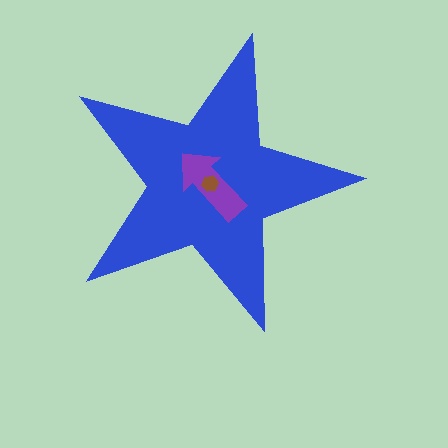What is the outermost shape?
The blue star.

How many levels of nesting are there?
3.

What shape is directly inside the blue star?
The purple arrow.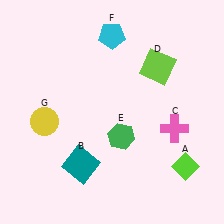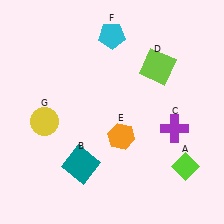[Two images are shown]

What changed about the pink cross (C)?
In Image 1, C is pink. In Image 2, it changed to purple.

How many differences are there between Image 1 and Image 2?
There are 2 differences between the two images.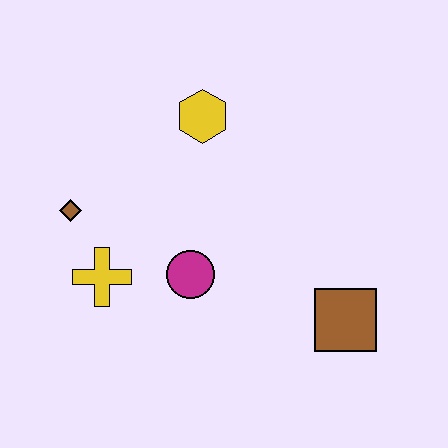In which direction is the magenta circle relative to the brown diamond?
The magenta circle is to the right of the brown diamond.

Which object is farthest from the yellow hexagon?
The brown square is farthest from the yellow hexagon.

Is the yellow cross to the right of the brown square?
No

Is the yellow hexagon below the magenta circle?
No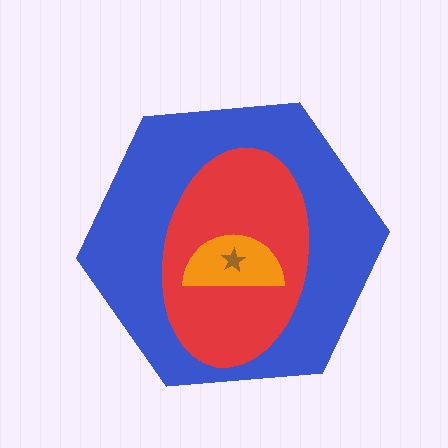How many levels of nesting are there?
4.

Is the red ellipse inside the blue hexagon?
Yes.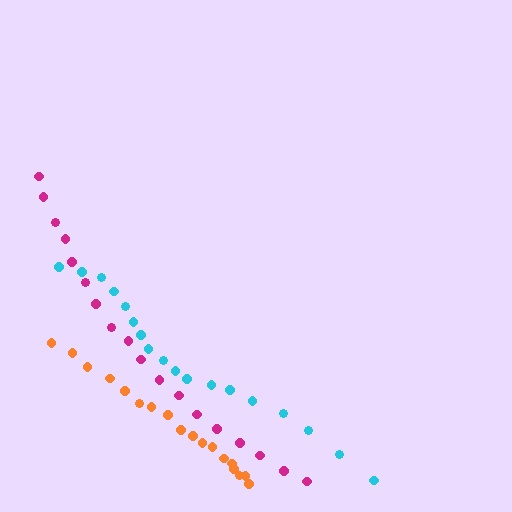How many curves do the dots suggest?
There are 3 distinct paths.